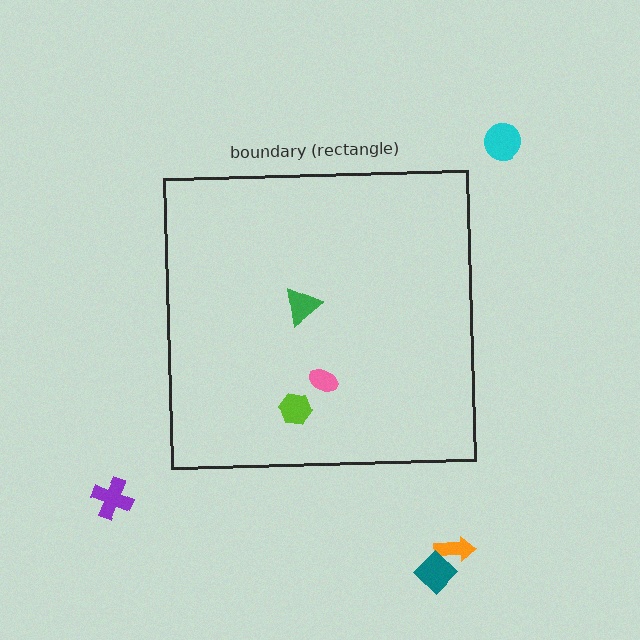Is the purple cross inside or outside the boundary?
Outside.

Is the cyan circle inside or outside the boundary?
Outside.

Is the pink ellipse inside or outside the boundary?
Inside.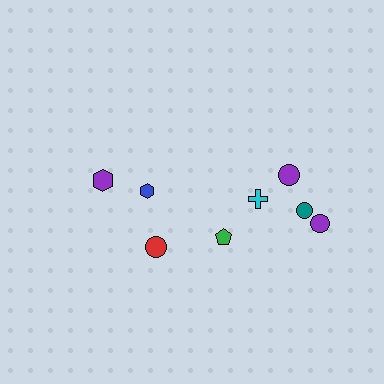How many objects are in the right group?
There are 5 objects.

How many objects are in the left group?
There are 3 objects.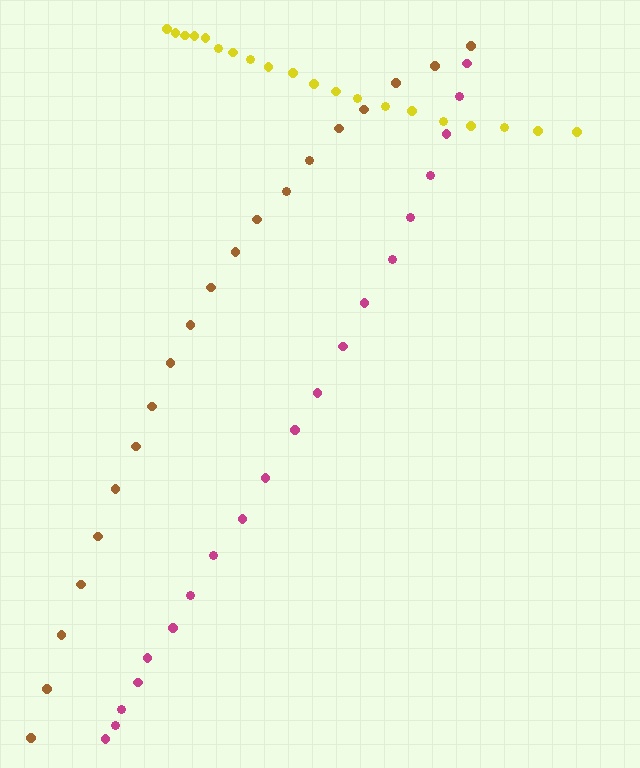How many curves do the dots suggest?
There are 3 distinct paths.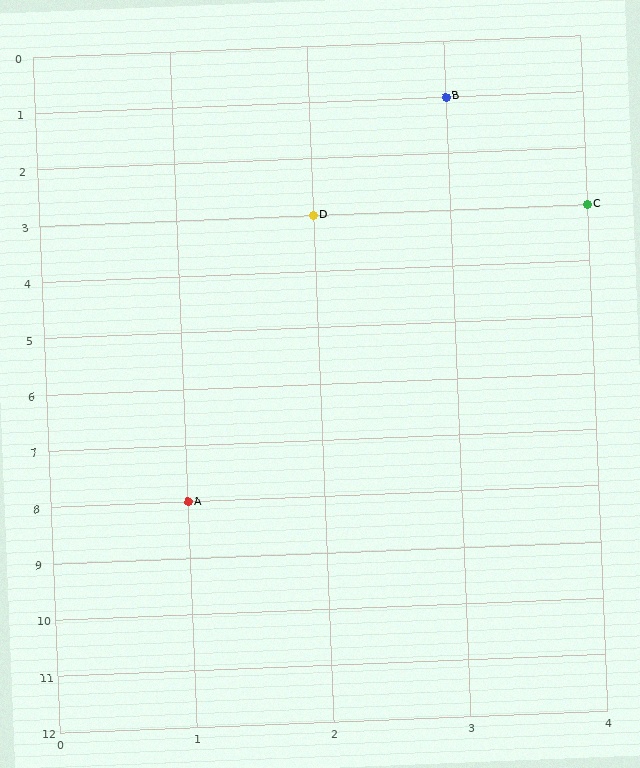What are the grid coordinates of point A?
Point A is at grid coordinates (1, 8).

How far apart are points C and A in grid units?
Points C and A are 3 columns and 5 rows apart (about 5.8 grid units diagonally).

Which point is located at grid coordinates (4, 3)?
Point C is at (4, 3).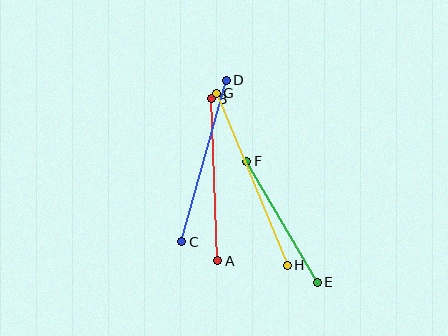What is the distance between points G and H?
The distance is approximately 186 pixels.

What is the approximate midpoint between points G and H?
The midpoint is at approximately (252, 179) pixels.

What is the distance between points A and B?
The distance is approximately 162 pixels.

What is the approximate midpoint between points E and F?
The midpoint is at approximately (282, 222) pixels.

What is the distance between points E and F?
The distance is approximately 140 pixels.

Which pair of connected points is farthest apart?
Points G and H are farthest apart.